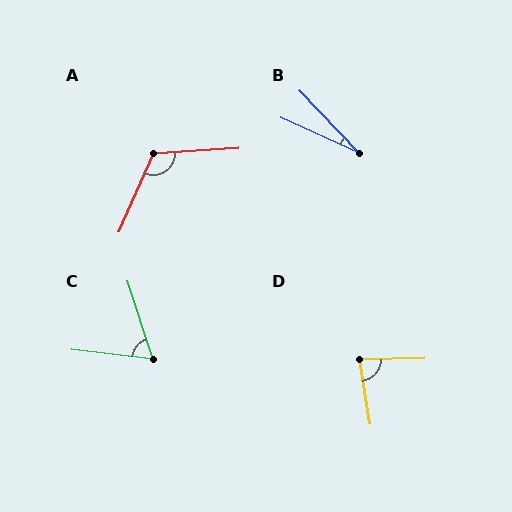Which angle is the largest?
A, at approximately 118 degrees.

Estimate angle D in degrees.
Approximately 82 degrees.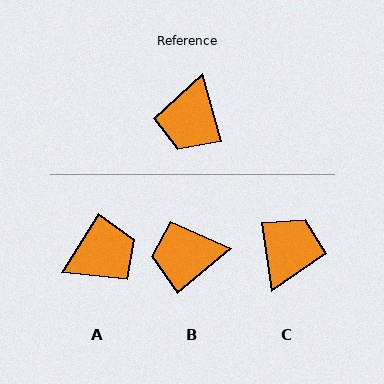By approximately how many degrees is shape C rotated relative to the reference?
Approximately 173 degrees counter-clockwise.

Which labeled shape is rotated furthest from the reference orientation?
C, about 173 degrees away.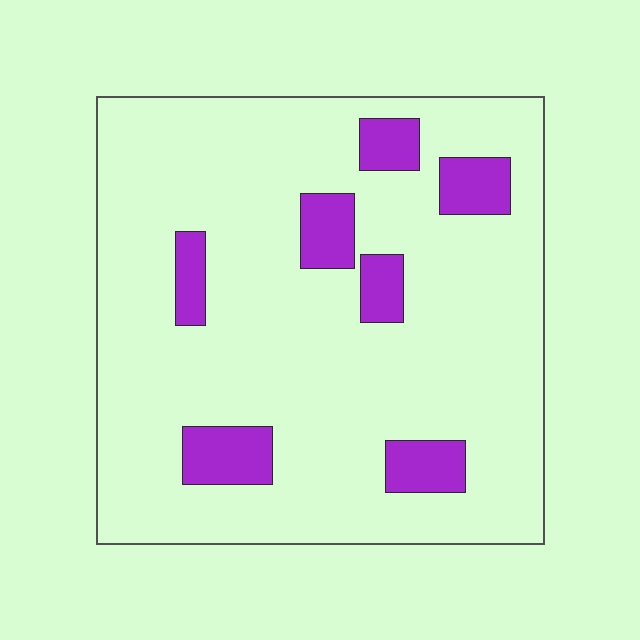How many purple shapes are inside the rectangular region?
7.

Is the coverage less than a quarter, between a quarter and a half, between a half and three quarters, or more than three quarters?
Less than a quarter.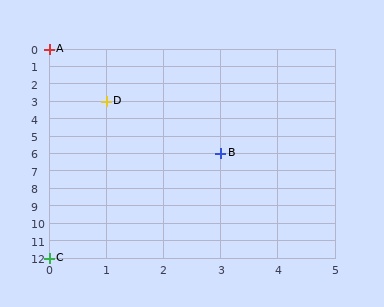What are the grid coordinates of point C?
Point C is at grid coordinates (0, 12).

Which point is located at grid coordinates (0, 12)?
Point C is at (0, 12).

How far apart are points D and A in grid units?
Points D and A are 1 column and 3 rows apart (about 3.2 grid units diagonally).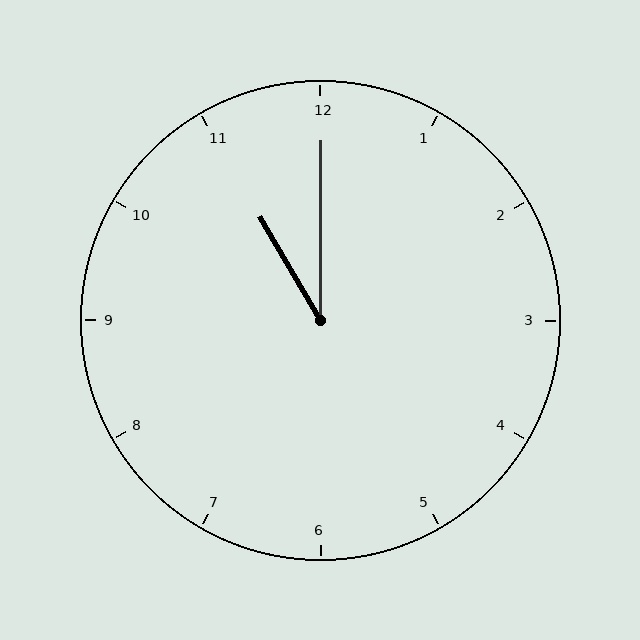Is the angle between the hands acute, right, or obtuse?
It is acute.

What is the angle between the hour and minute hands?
Approximately 30 degrees.